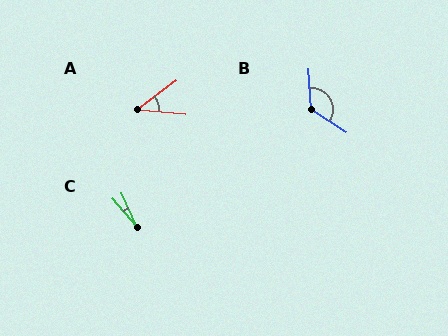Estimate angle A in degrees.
Approximately 42 degrees.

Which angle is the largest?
B, at approximately 126 degrees.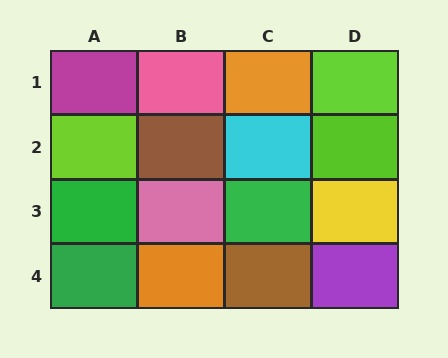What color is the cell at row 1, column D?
Lime.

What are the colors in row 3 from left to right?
Green, pink, green, yellow.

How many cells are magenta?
1 cell is magenta.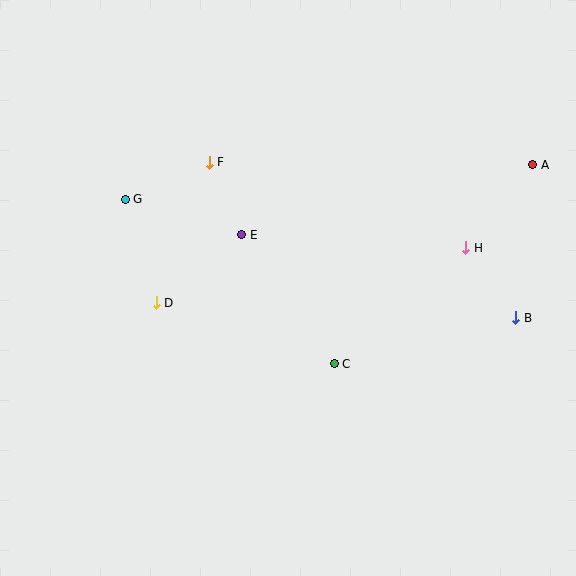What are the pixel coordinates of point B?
Point B is at (516, 318).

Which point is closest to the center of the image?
Point E at (242, 235) is closest to the center.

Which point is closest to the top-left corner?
Point G is closest to the top-left corner.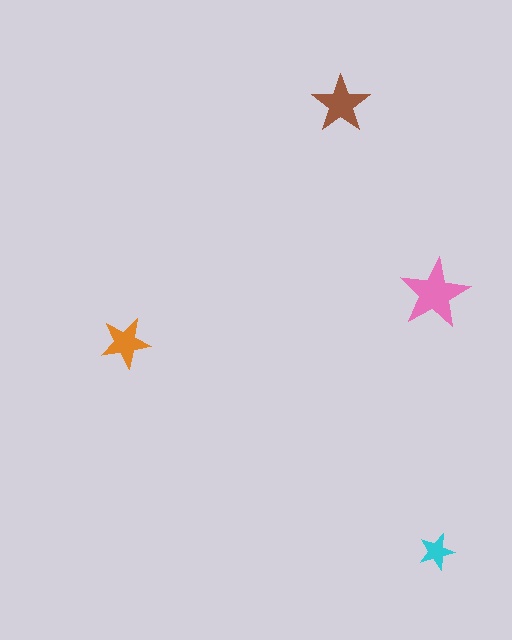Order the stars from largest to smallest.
the pink one, the brown one, the orange one, the cyan one.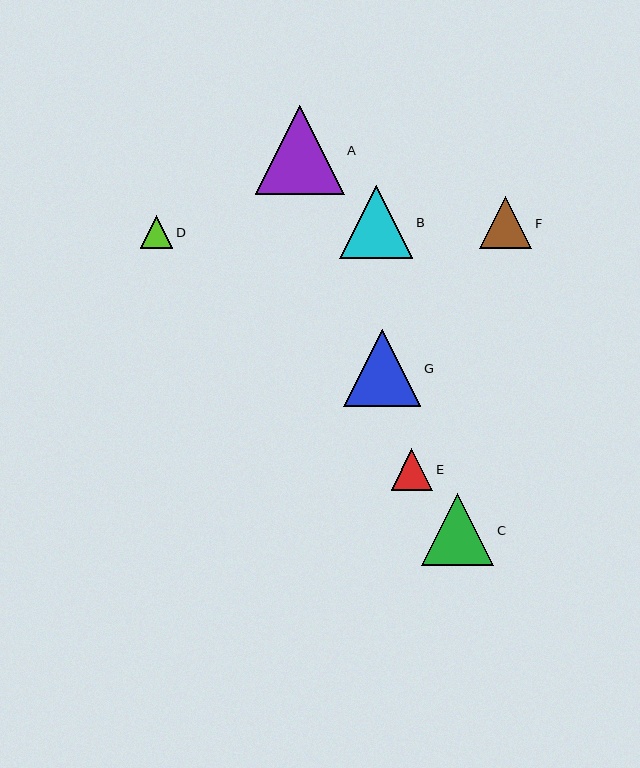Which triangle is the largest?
Triangle A is the largest with a size of approximately 89 pixels.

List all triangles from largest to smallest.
From largest to smallest: A, G, B, C, F, E, D.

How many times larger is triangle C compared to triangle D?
Triangle C is approximately 2.2 times the size of triangle D.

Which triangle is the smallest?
Triangle D is the smallest with a size of approximately 33 pixels.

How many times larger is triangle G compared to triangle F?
Triangle G is approximately 1.5 times the size of triangle F.